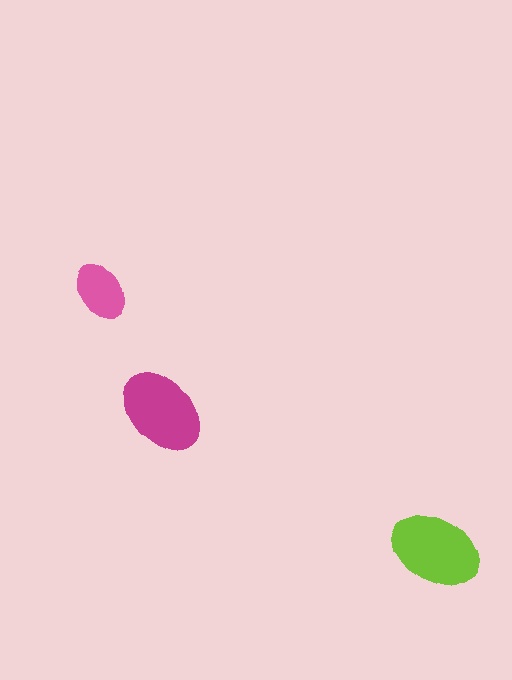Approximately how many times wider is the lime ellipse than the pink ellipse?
About 1.5 times wider.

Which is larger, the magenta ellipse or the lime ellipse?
The lime one.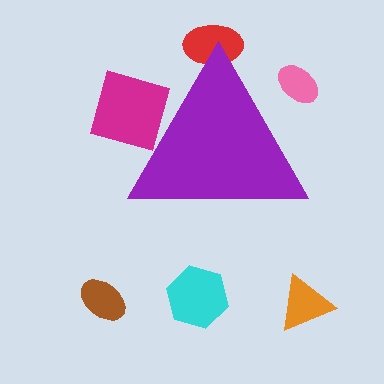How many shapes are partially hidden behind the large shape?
3 shapes are partially hidden.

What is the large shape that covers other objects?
A purple triangle.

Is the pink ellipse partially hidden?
Yes, the pink ellipse is partially hidden behind the purple triangle.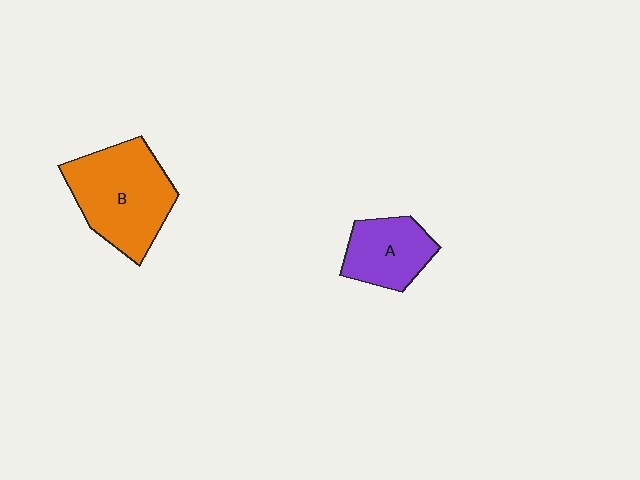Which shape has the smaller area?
Shape A (purple).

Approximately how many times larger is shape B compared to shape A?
Approximately 1.7 times.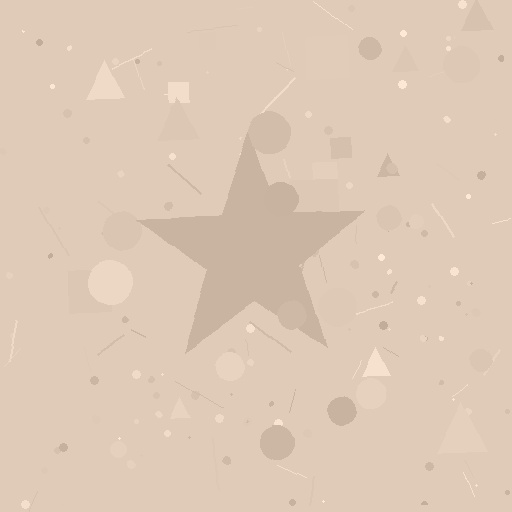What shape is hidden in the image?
A star is hidden in the image.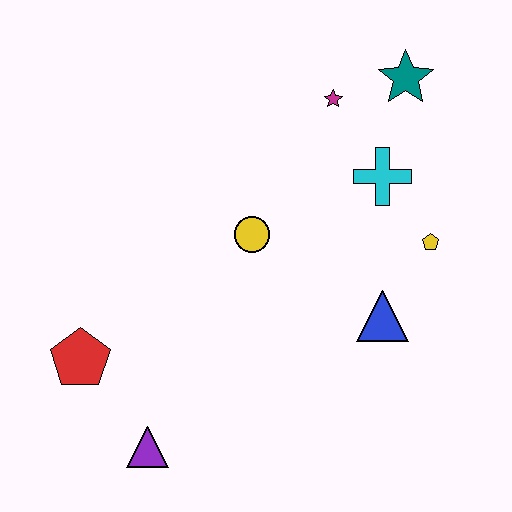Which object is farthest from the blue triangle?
The red pentagon is farthest from the blue triangle.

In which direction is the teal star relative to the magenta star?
The teal star is to the right of the magenta star.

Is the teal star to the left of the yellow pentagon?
Yes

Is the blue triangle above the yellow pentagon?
No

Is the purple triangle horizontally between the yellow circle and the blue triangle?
No